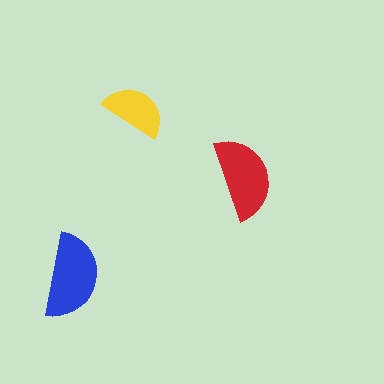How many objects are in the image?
There are 3 objects in the image.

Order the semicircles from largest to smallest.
the blue one, the red one, the yellow one.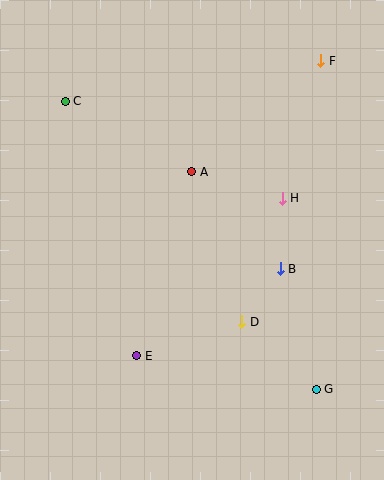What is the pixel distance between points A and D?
The distance between A and D is 158 pixels.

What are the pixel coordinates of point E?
Point E is at (137, 356).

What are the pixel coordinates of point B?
Point B is at (280, 269).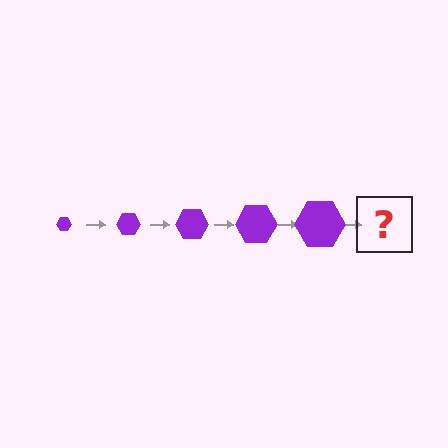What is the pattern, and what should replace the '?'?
The pattern is that the hexagon gets progressively larger each step. The '?' should be a purple hexagon, larger than the previous one.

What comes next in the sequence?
The next element should be a purple hexagon, larger than the previous one.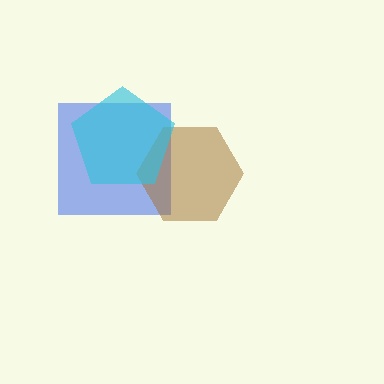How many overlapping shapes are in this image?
There are 3 overlapping shapes in the image.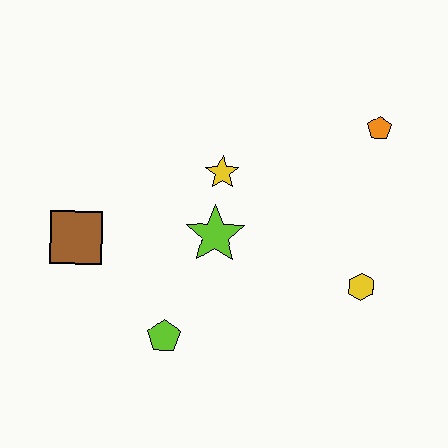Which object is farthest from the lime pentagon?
The orange pentagon is farthest from the lime pentagon.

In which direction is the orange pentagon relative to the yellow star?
The orange pentagon is to the right of the yellow star.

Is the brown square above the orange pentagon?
No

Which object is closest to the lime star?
The yellow star is closest to the lime star.